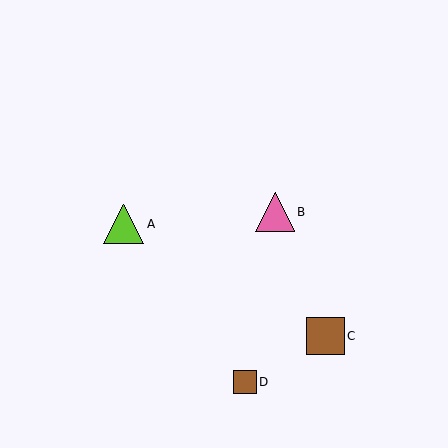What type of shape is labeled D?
Shape D is a brown square.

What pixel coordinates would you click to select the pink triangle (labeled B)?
Click at (275, 212) to select the pink triangle B.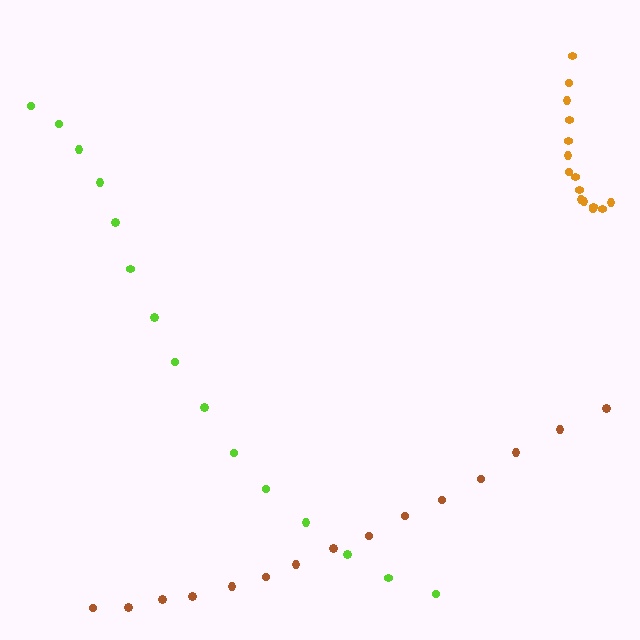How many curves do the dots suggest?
There are 3 distinct paths.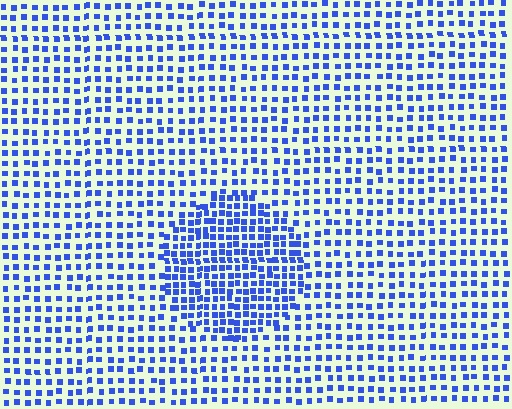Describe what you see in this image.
The image contains small blue elements arranged at two different densities. A circle-shaped region is visible where the elements are more densely packed than the surrounding area.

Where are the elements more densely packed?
The elements are more densely packed inside the circle boundary.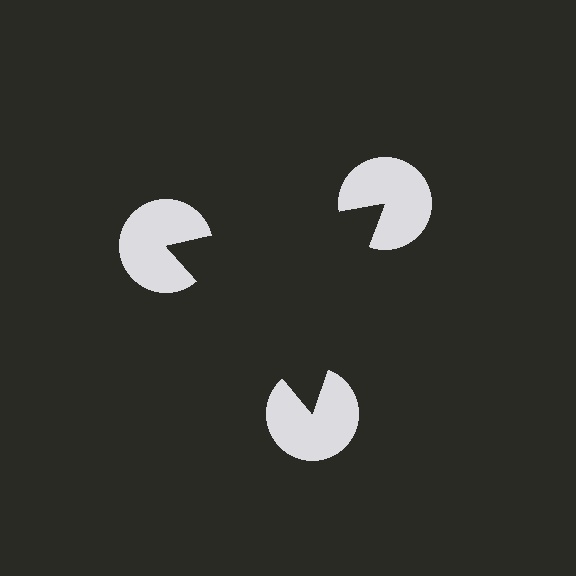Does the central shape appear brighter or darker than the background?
It typically appears slightly darker than the background, even though no actual brightness change is drawn.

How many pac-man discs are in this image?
There are 3 — one at each vertex of the illusory triangle.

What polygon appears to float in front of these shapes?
An illusory triangle — its edges are inferred from the aligned wedge cuts in the pac-man discs, not physically drawn.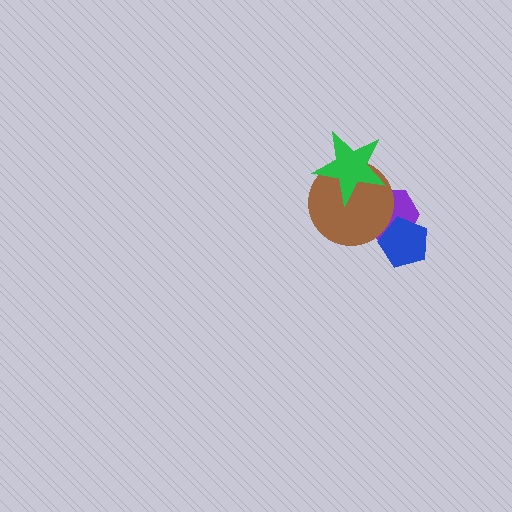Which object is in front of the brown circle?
The green star is in front of the brown circle.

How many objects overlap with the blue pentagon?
1 object overlaps with the blue pentagon.